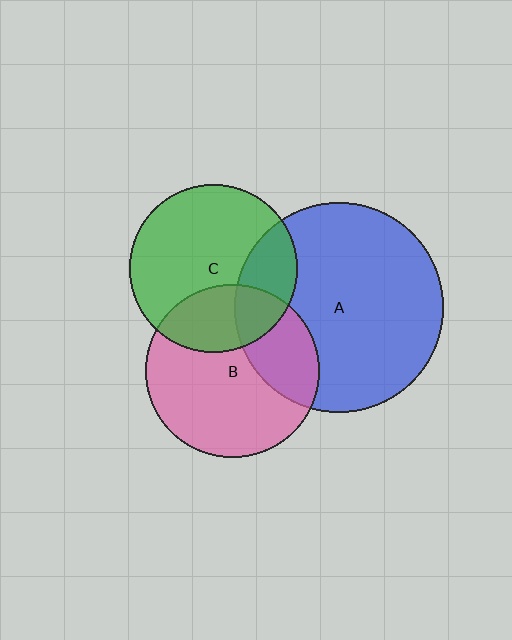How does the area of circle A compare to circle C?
Approximately 1.6 times.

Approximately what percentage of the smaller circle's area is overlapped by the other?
Approximately 30%.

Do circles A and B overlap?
Yes.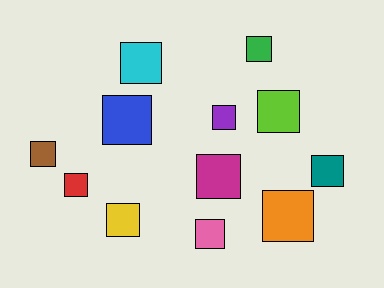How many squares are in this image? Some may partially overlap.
There are 12 squares.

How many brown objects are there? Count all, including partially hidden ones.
There is 1 brown object.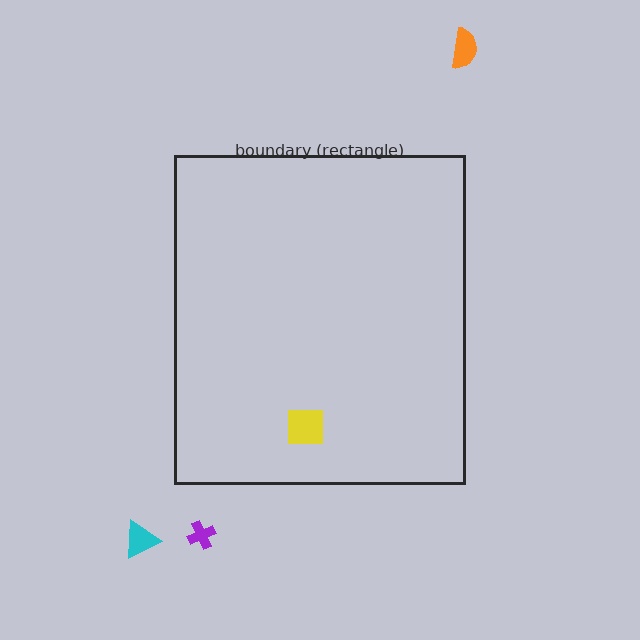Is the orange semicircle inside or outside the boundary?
Outside.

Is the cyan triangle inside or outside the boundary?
Outside.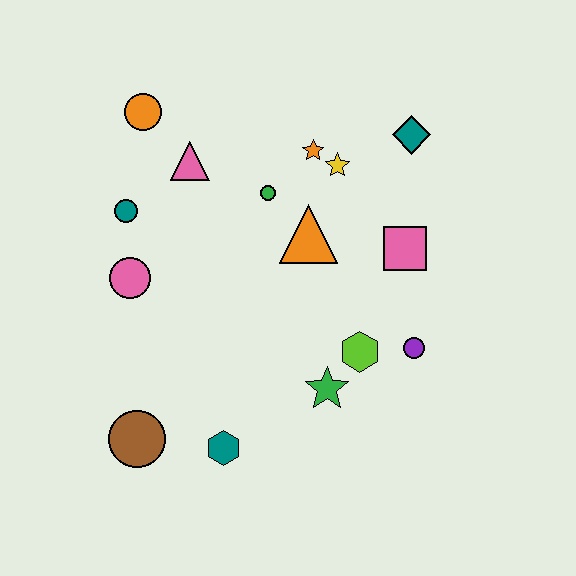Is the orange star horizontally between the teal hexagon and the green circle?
No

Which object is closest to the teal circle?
The pink circle is closest to the teal circle.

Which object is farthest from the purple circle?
The orange circle is farthest from the purple circle.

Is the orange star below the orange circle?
Yes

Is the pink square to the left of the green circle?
No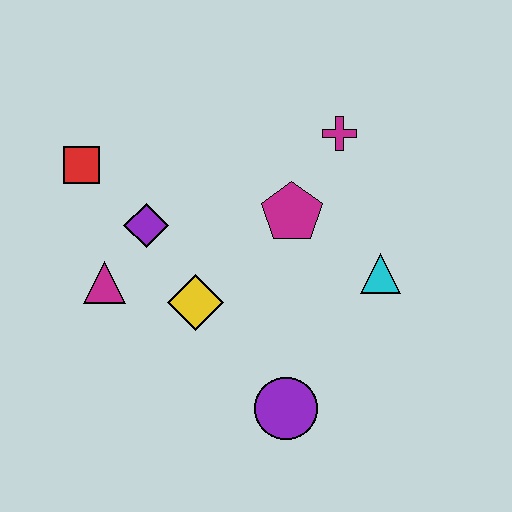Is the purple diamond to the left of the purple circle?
Yes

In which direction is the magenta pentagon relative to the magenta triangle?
The magenta pentagon is to the right of the magenta triangle.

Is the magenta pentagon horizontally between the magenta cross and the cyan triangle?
No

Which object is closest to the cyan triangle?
The magenta pentagon is closest to the cyan triangle.